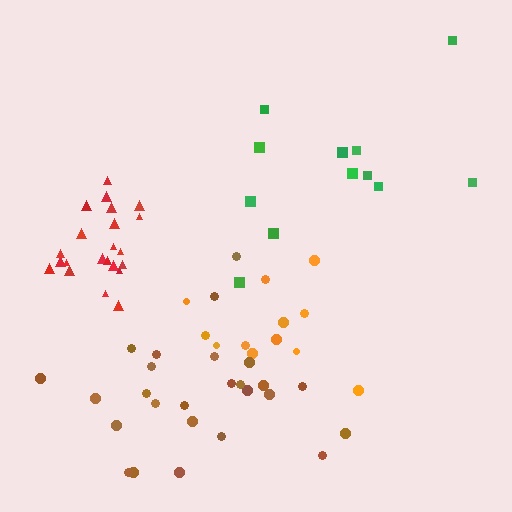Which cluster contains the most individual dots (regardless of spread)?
Brown (26).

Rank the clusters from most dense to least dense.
red, brown, orange, green.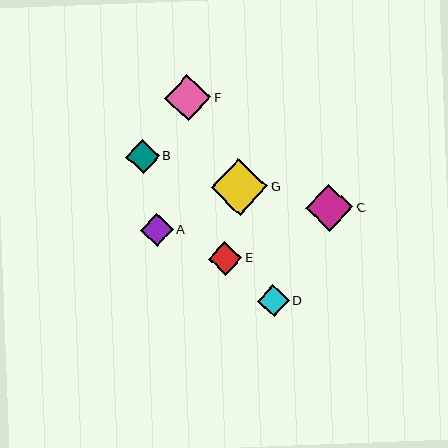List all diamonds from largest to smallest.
From largest to smallest: G, C, F, E, B, A, D.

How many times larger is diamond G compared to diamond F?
Diamond G is approximately 1.2 times the size of diamond F.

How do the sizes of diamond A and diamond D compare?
Diamond A and diamond D are approximately the same size.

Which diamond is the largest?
Diamond G is the largest with a size of approximately 56 pixels.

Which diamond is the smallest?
Diamond D is the smallest with a size of approximately 32 pixels.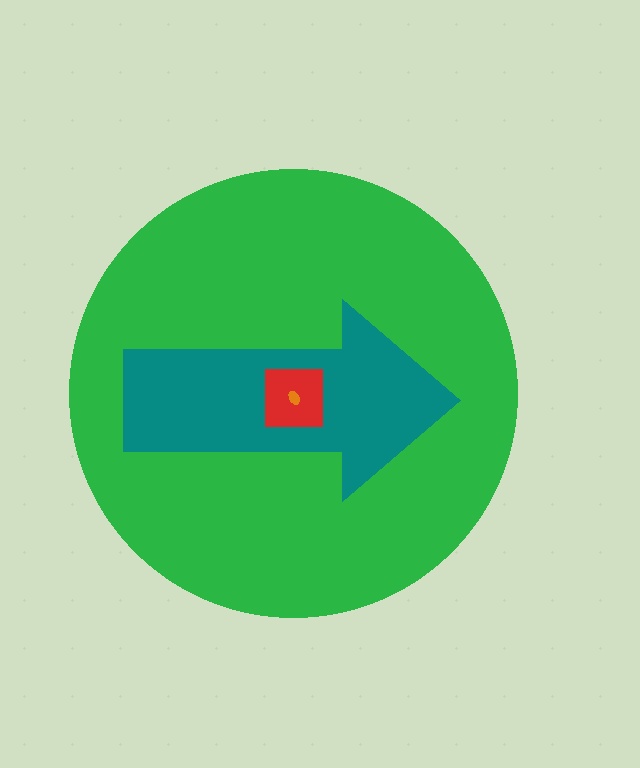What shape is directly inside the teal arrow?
The red square.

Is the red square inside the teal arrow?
Yes.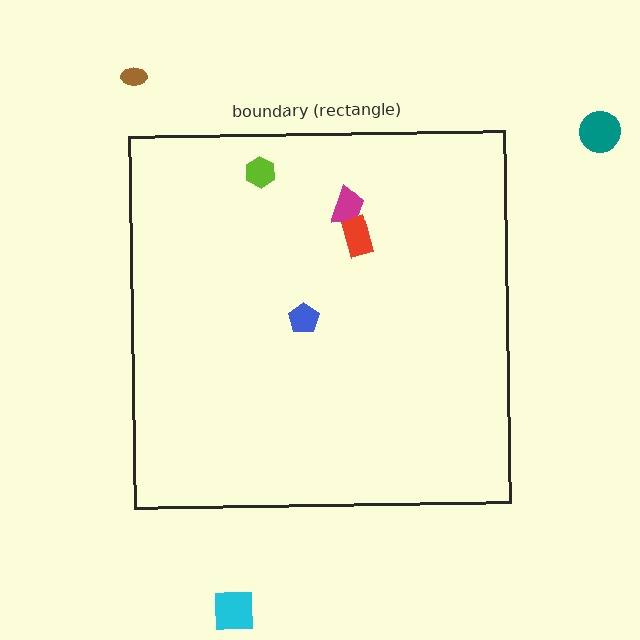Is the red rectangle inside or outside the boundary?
Inside.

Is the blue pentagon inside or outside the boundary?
Inside.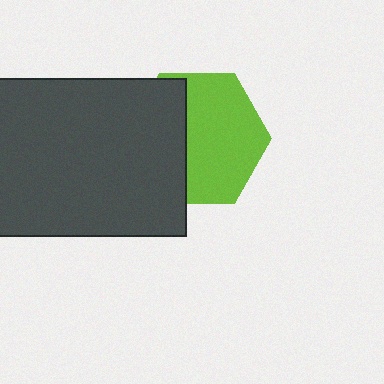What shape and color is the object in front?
The object in front is a dark gray rectangle.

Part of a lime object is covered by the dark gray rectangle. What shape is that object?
It is a hexagon.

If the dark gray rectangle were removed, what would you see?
You would see the complete lime hexagon.